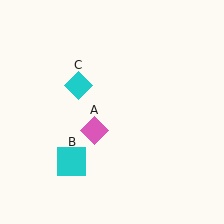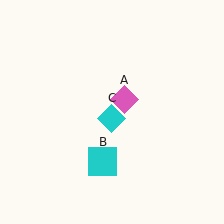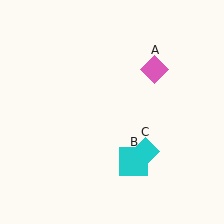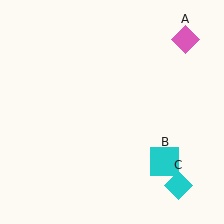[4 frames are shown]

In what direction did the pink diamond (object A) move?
The pink diamond (object A) moved up and to the right.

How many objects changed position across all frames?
3 objects changed position: pink diamond (object A), cyan square (object B), cyan diamond (object C).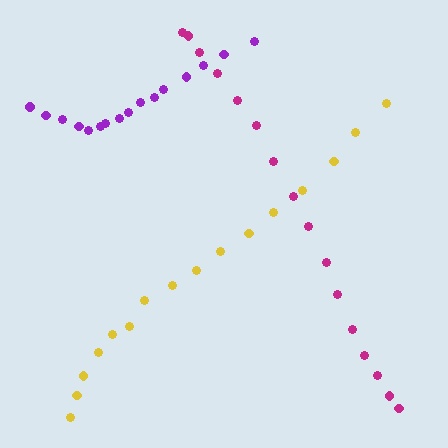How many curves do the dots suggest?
There are 3 distinct paths.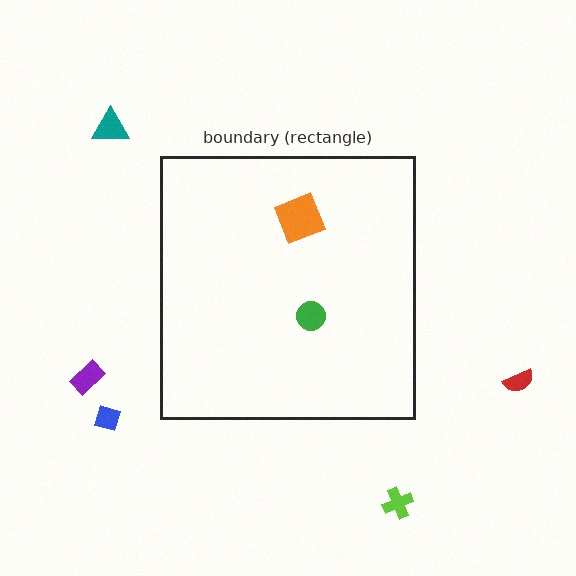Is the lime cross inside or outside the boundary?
Outside.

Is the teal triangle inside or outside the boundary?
Outside.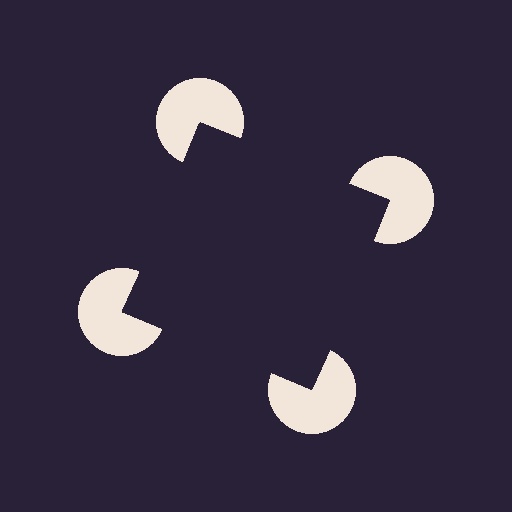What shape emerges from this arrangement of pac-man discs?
An illusory square — its edges are inferred from the aligned wedge cuts in the pac-man discs, not physically drawn.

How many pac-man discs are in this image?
There are 4 — one at each vertex of the illusory square.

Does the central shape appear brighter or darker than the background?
It typically appears slightly darker than the background, even though no actual brightness change is drawn.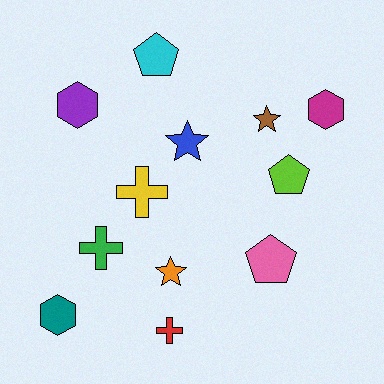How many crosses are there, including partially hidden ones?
There are 3 crosses.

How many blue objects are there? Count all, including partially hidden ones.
There is 1 blue object.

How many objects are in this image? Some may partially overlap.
There are 12 objects.